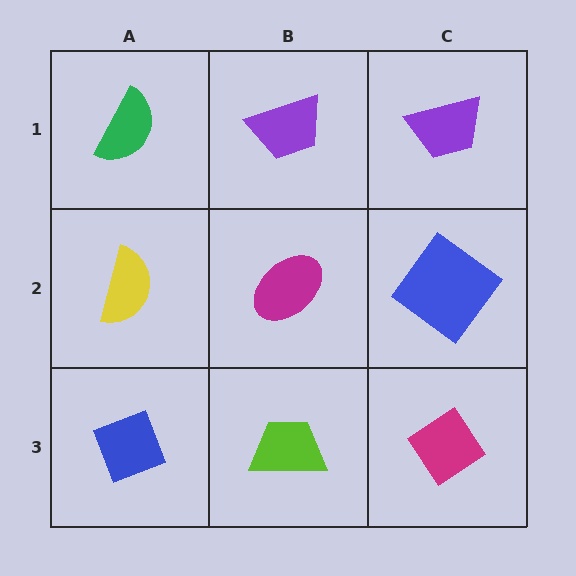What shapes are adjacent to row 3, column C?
A blue diamond (row 2, column C), a lime trapezoid (row 3, column B).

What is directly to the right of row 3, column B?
A magenta diamond.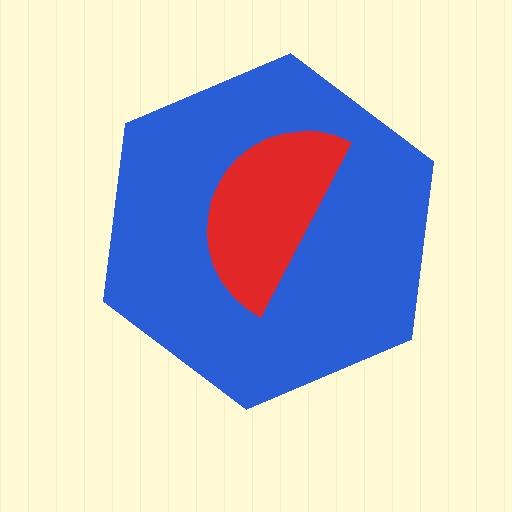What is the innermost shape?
The red semicircle.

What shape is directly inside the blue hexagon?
The red semicircle.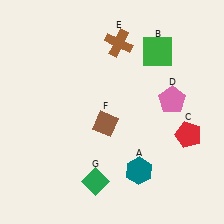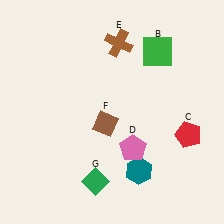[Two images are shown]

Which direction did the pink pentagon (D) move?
The pink pentagon (D) moved down.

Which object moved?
The pink pentagon (D) moved down.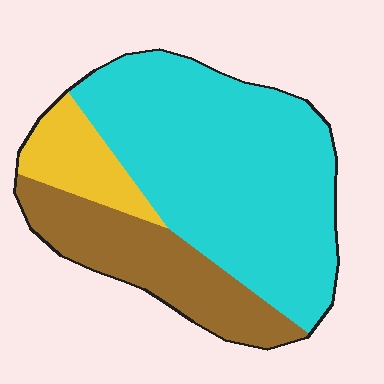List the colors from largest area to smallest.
From largest to smallest: cyan, brown, yellow.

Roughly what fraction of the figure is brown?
Brown takes up between a quarter and a half of the figure.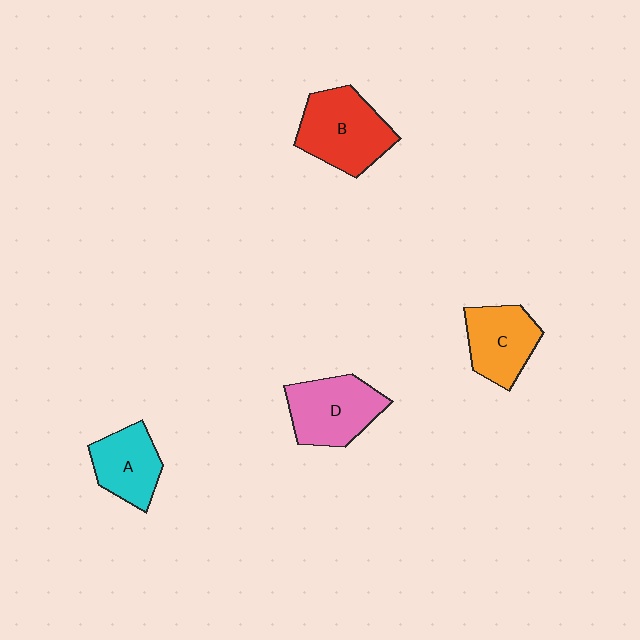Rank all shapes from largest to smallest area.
From largest to smallest: B (red), D (pink), C (orange), A (cyan).